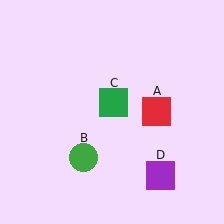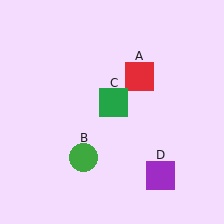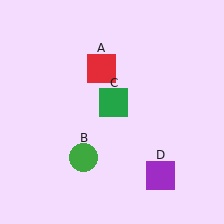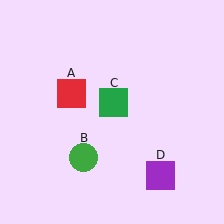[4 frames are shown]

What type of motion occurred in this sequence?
The red square (object A) rotated counterclockwise around the center of the scene.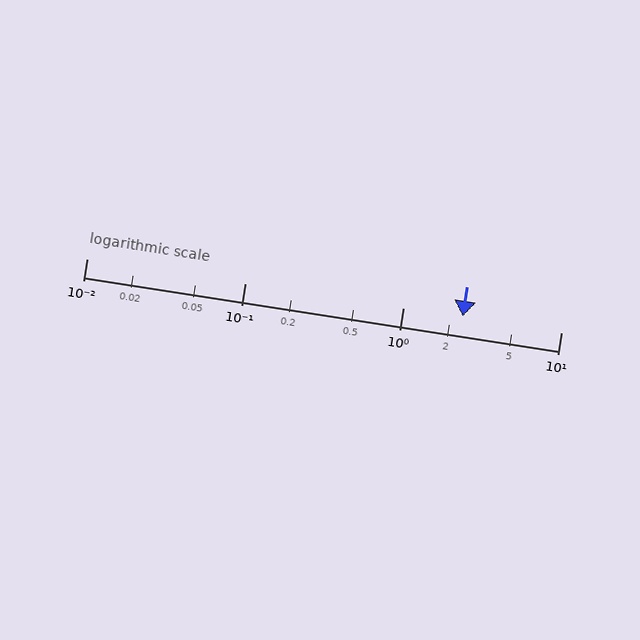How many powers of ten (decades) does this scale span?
The scale spans 3 decades, from 0.01 to 10.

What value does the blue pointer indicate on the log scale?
The pointer indicates approximately 2.4.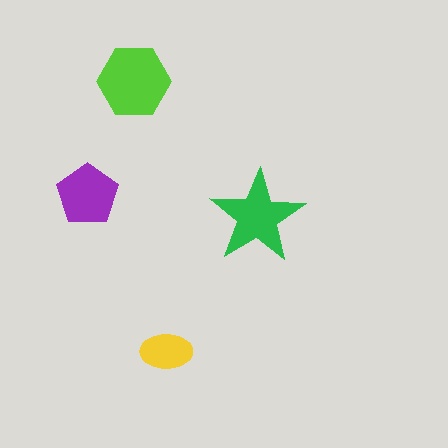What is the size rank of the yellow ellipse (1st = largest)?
4th.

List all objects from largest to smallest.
The lime hexagon, the green star, the purple pentagon, the yellow ellipse.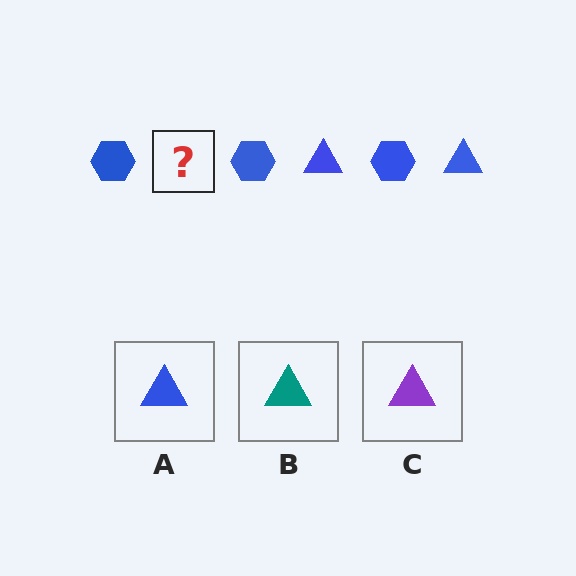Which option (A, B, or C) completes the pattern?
A.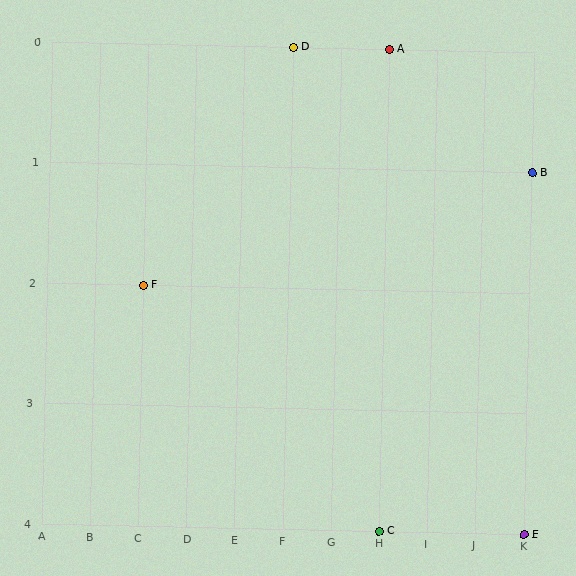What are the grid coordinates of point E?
Point E is at grid coordinates (K, 4).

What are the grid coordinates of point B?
Point B is at grid coordinates (K, 1).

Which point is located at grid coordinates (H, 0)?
Point A is at (H, 0).